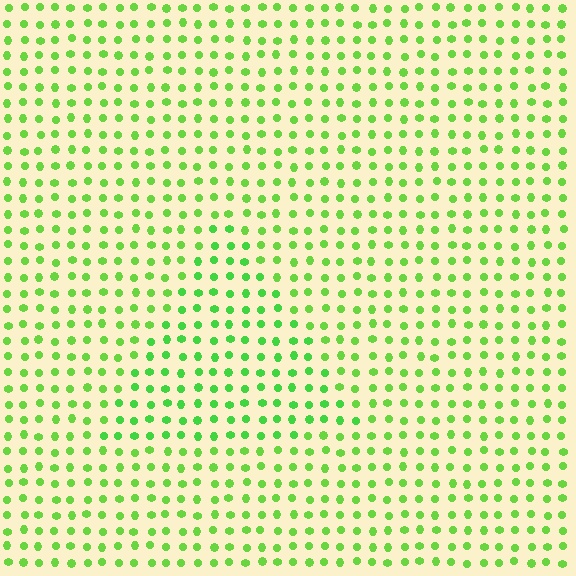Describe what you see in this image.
The image is filled with small lime elements in a uniform arrangement. A triangle-shaped region is visible where the elements are tinted to a slightly different hue, forming a subtle color boundary.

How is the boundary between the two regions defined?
The boundary is defined purely by a slight shift in hue (about 16 degrees). Spacing, size, and orientation are identical on both sides.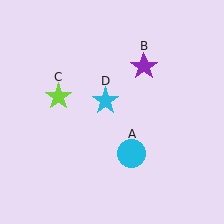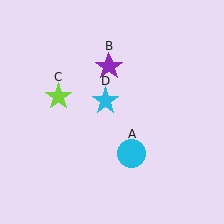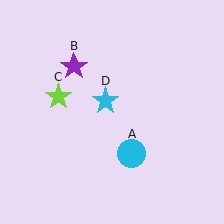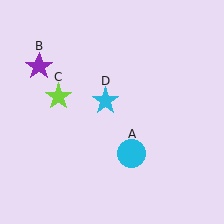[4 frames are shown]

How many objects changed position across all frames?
1 object changed position: purple star (object B).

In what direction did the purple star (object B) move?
The purple star (object B) moved left.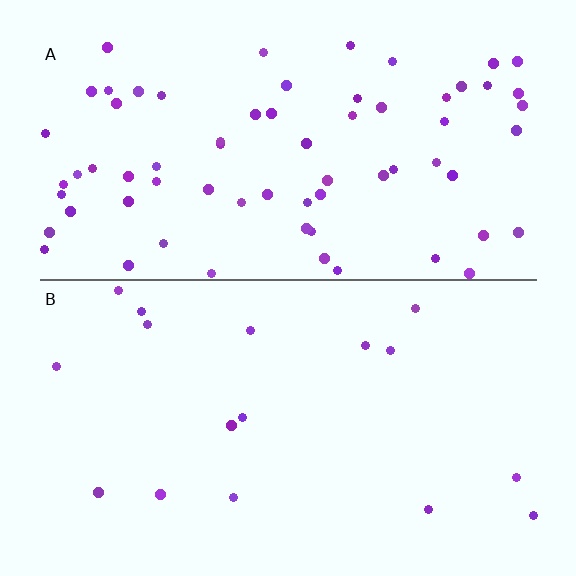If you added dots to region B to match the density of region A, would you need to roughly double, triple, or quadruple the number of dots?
Approximately quadruple.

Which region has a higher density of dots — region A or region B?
A (the top).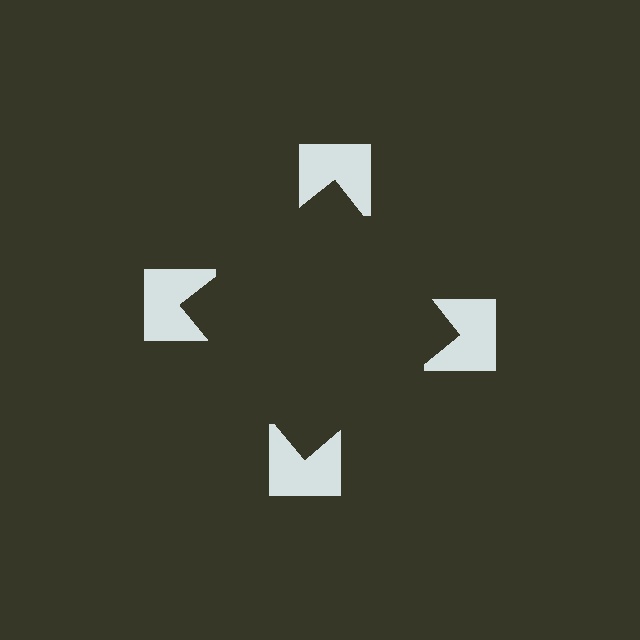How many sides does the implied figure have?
4 sides.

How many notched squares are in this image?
There are 4 — one at each vertex of the illusory square.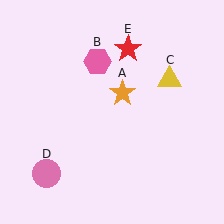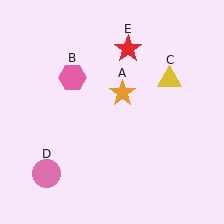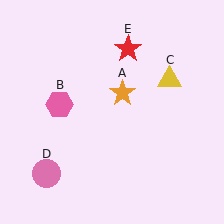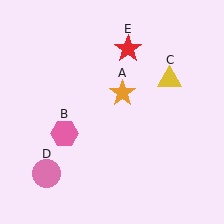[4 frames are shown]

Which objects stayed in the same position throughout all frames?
Orange star (object A) and yellow triangle (object C) and pink circle (object D) and red star (object E) remained stationary.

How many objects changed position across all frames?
1 object changed position: pink hexagon (object B).